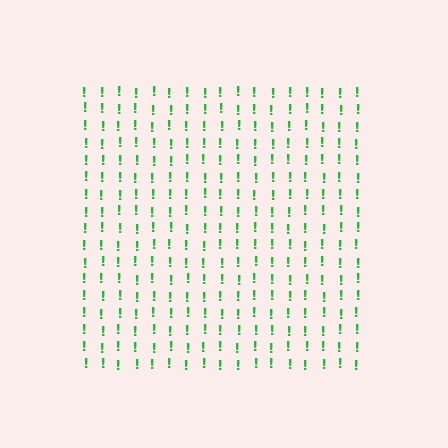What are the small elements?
The small elements are exclamation marks.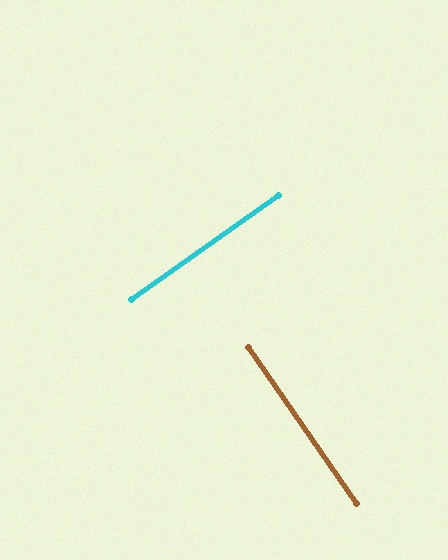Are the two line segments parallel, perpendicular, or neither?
Perpendicular — they meet at approximately 89°.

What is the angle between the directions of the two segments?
Approximately 89 degrees.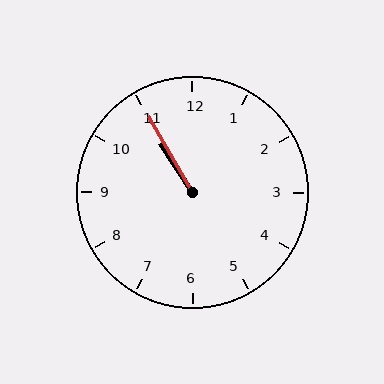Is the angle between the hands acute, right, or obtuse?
It is acute.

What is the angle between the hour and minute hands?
Approximately 2 degrees.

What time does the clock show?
10:55.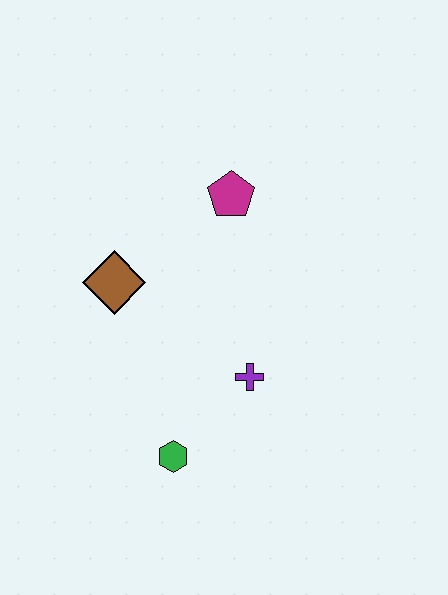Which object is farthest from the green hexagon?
The magenta pentagon is farthest from the green hexagon.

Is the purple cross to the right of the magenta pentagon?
Yes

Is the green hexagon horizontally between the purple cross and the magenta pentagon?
No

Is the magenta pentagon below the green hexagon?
No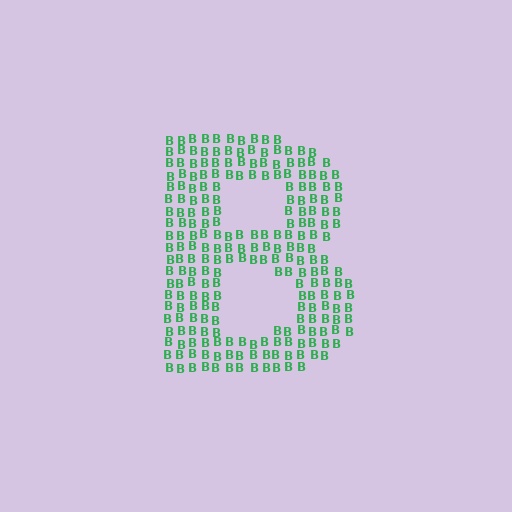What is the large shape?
The large shape is the letter B.